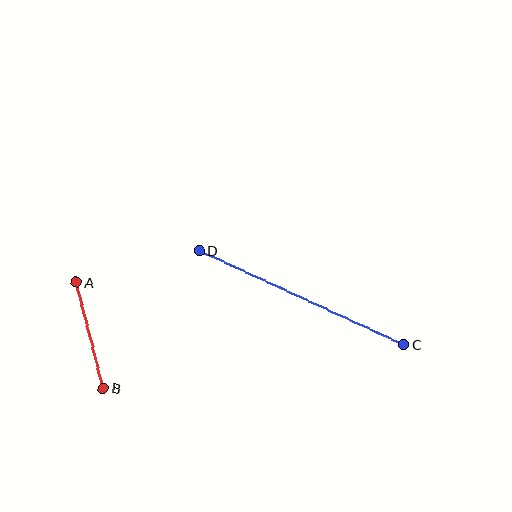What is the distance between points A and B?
The distance is approximately 109 pixels.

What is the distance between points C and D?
The distance is approximately 225 pixels.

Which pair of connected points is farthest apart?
Points C and D are farthest apart.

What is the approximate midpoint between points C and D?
The midpoint is at approximately (302, 297) pixels.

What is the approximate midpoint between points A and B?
The midpoint is at approximately (90, 335) pixels.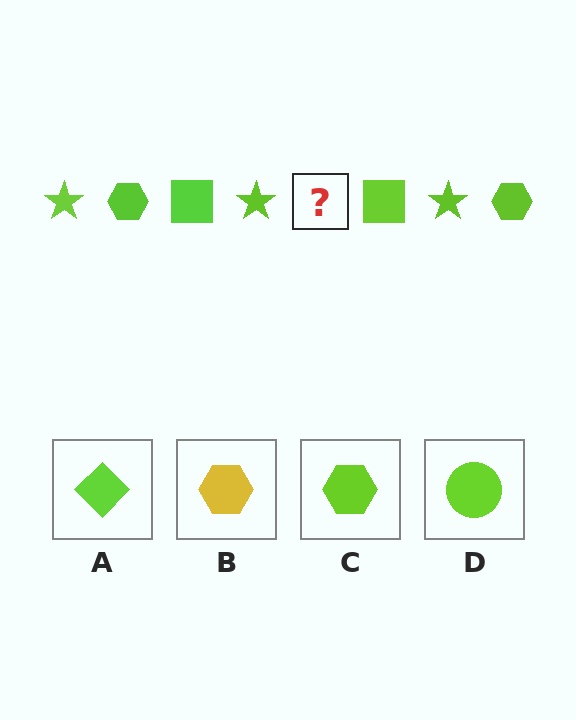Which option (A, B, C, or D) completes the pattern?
C.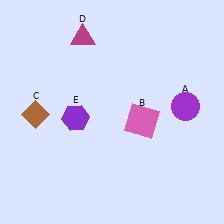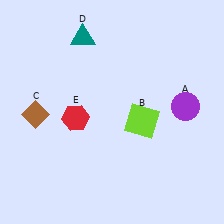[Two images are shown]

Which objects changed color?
B changed from pink to lime. D changed from magenta to teal. E changed from purple to red.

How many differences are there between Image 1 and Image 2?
There are 3 differences between the two images.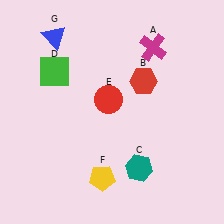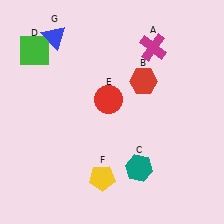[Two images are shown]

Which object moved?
The green square (D) moved up.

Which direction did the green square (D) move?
The green square (D) moved up.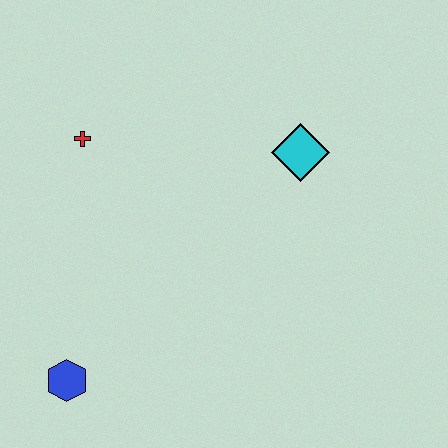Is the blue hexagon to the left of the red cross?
Yes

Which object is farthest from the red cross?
The blue hexagon is farthest from the red cross.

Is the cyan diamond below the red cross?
Yes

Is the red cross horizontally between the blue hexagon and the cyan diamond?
Yes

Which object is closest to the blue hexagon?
The red cross is closest to the blue hexagon.